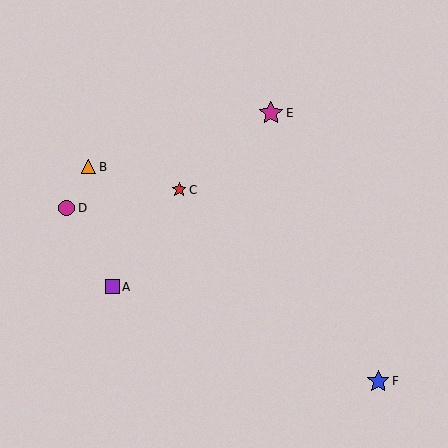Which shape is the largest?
The magenta star (labeled E) is the largest.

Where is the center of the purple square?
The center of the purple square is at (113, 287).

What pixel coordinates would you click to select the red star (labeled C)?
Click at (179, 190) to select the red star C.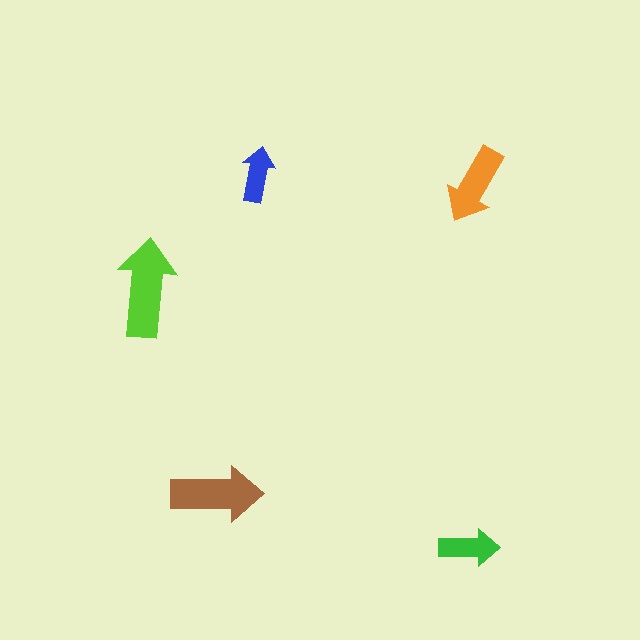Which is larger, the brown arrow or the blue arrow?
The brown one.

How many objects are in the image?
There are 5 objects in the image.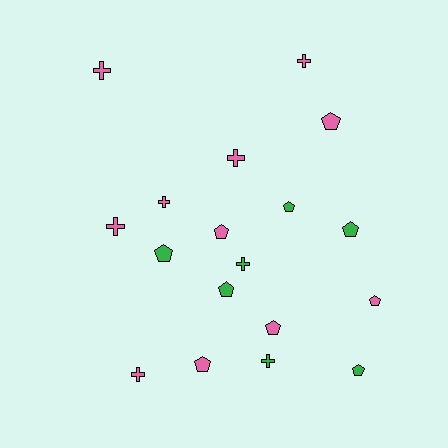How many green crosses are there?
There are 2 green crosses.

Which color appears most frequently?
Pink, with 11 objects.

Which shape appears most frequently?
Pentagon, with 10 objects.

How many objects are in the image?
There are 18 objects.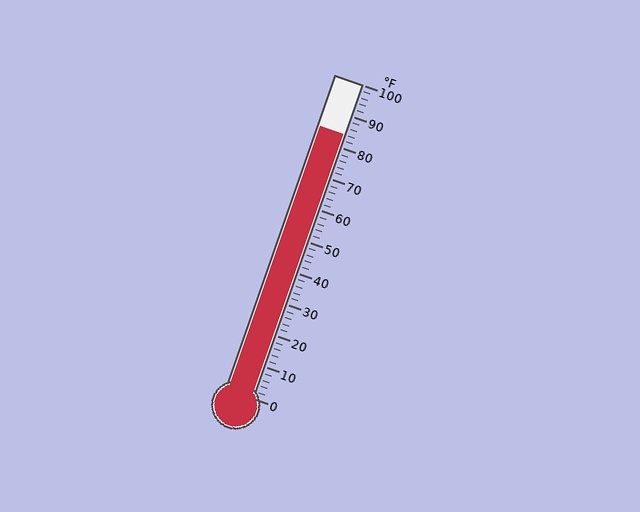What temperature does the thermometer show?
The thermometer shows approximately 84°F.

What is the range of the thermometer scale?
The thermometer scale ranges from 0°F to 100°F.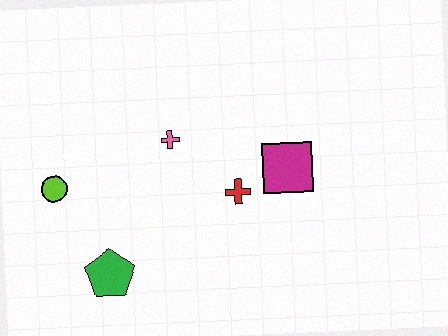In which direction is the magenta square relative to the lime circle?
The magenta square is to the right of the lime circle.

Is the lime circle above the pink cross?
No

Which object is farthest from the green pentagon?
The magenta square is farthest from the green pentagon.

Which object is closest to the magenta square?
The red cross is closest to the magenta square.